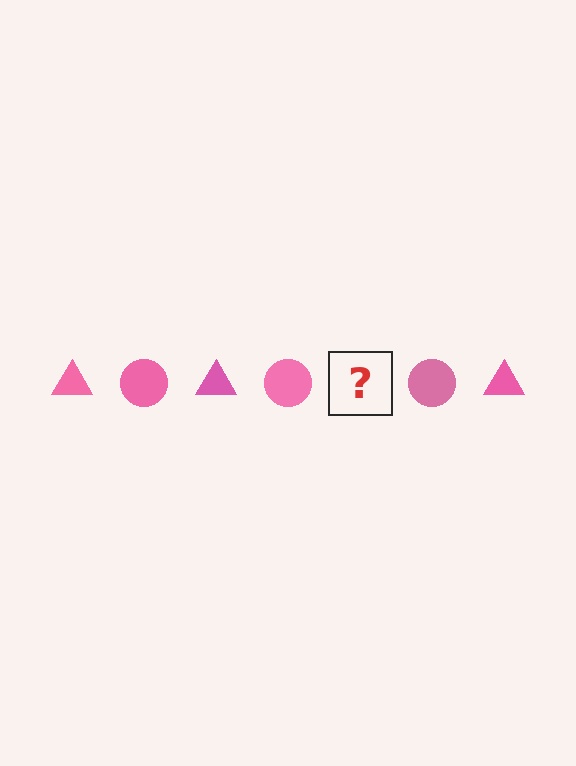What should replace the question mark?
The question mark should be replaced with a pink triangle.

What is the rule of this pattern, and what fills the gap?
The rule is that the pattern cycles through triangle, circle shapes in pink. The gap should be filled with a pink triangle.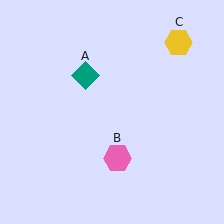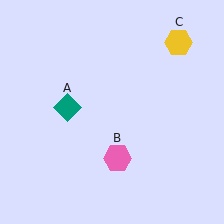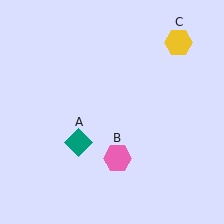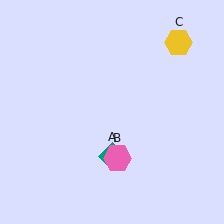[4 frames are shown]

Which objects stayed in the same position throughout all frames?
Pink hexagon (object B) and yellow hexagon (object C) remained stationary.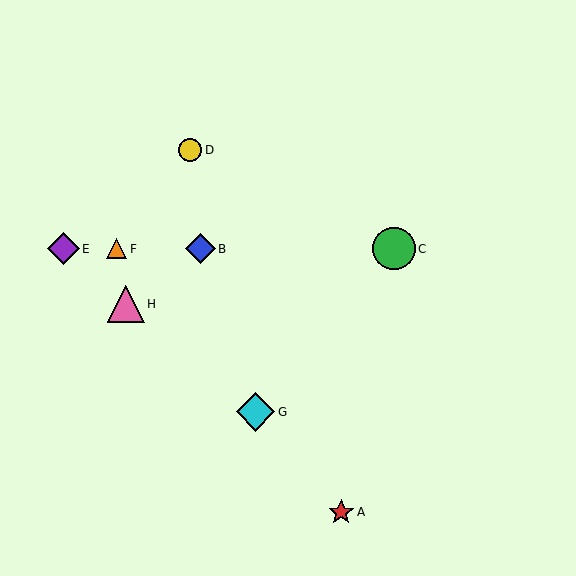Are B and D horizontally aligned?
No, B is at y≈249 and D is at y≈150.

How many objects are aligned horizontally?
4 objects (B, C, E, F) are aligned horizontally.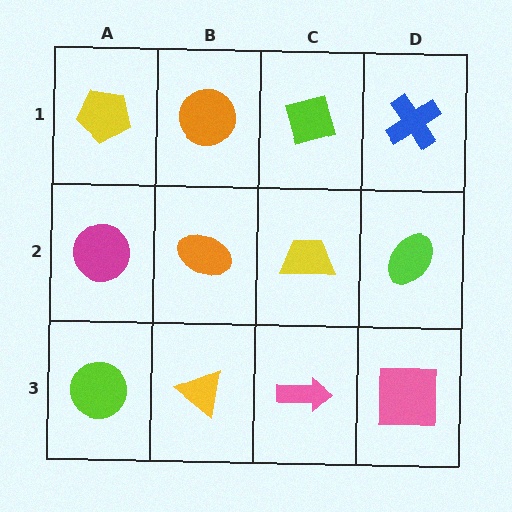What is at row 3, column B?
A yellow triangle.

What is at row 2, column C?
A yellow trapezoid.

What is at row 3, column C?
A pink arrow.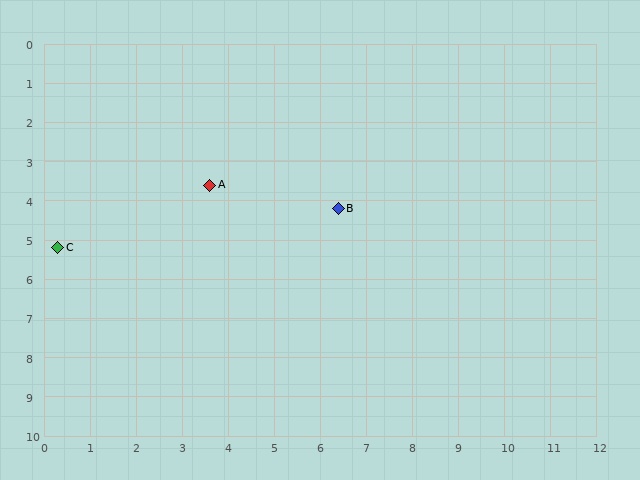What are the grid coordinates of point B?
Point B is at approximately (6.4, 4.2).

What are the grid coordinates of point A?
Point A is at approximately (3.6, 3.6).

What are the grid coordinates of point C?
Point C is at approximately (0.3, 5.2).